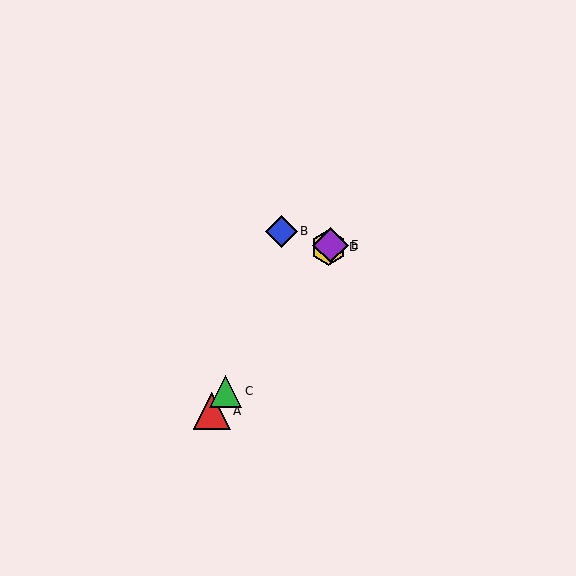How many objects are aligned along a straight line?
4 objects (A, C, D, E) are aligned along a straight line.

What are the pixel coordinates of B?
Object B is at (281, 231).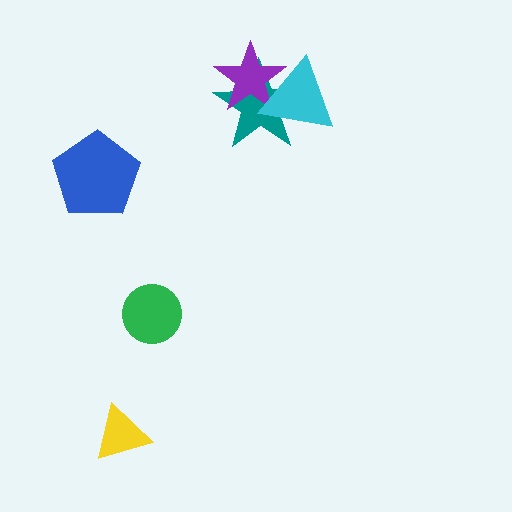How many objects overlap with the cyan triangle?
2 objects overlap with the cyan triangle.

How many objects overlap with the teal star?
2 objects overlap with the teal star.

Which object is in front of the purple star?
The cyan triangle is in front of the purple star.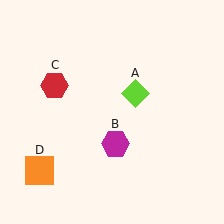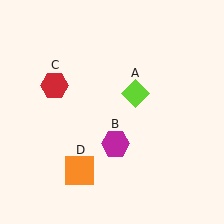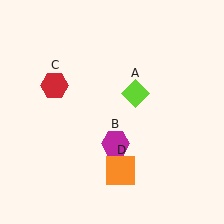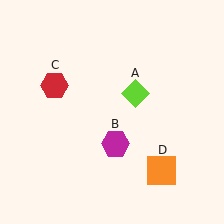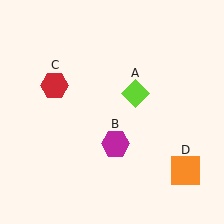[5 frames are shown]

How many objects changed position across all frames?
1 object changed position: orange square (object D).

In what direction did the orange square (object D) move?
The orange square (object D) moved right.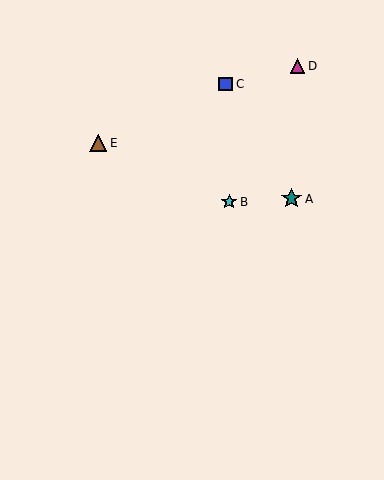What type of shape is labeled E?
Shape E is a brown triangle.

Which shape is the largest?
The teal star (labeled A) is the largest.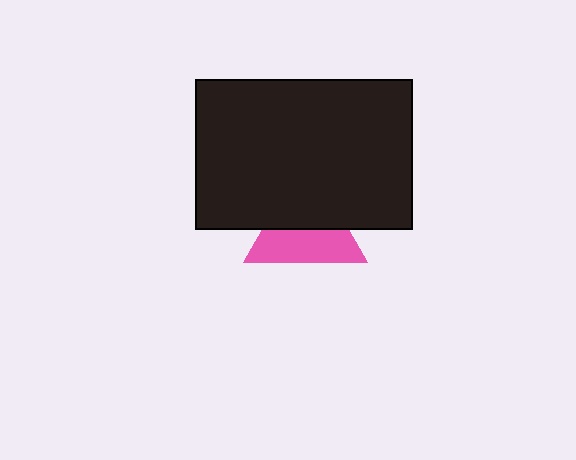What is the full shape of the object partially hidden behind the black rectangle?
The partially hidden object is a pink triangle.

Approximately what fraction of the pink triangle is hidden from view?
Roughly 48% of the pink triangle is hidden behind the black rectangle.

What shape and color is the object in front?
The object in front is a black rectangle.